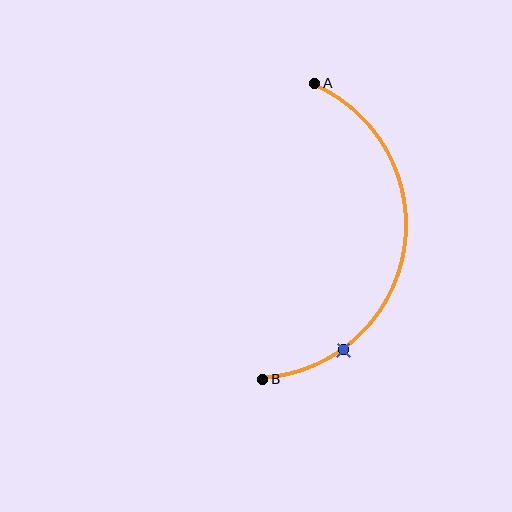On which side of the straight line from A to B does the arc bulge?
The arc bulges to the right of the straight line connecting A and B.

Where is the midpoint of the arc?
The arc midpoint is the point on the curve farthest from the straight line joining A and B. It sits to the right of that line.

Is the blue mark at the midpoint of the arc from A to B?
No. The blue mark lies on the arc but is closer to endpoint B. The arc midpoint would be at the point on the curve equidistant along the arc from both A and B.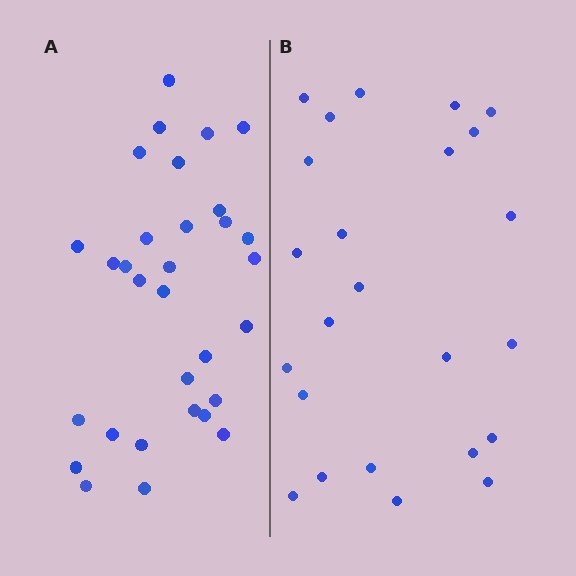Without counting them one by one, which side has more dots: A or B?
Region A (the left region) has more dots.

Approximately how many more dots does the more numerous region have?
Region A has roughly 8 or so more dots than region B.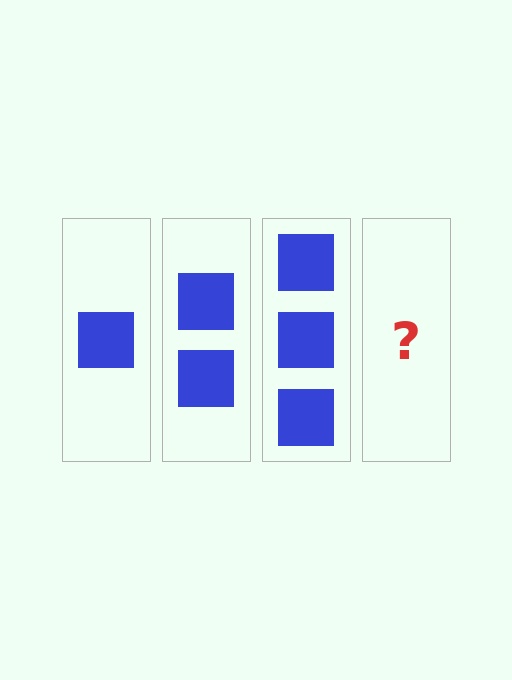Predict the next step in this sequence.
The next step is 4 squares.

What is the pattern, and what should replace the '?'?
The pattern is that each step adds one more square. The '?' should be 4 squares.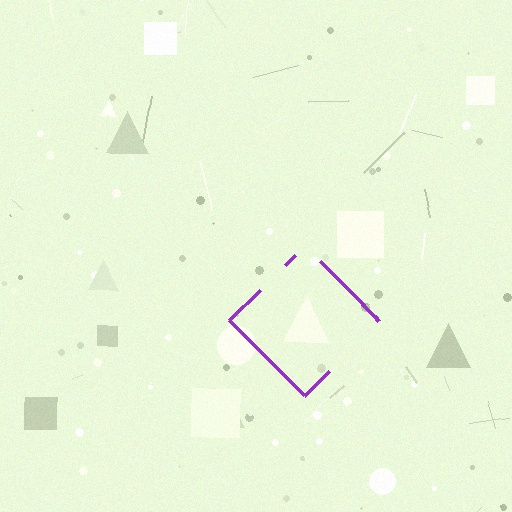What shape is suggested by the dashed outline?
The dashed outline suggests a diamond.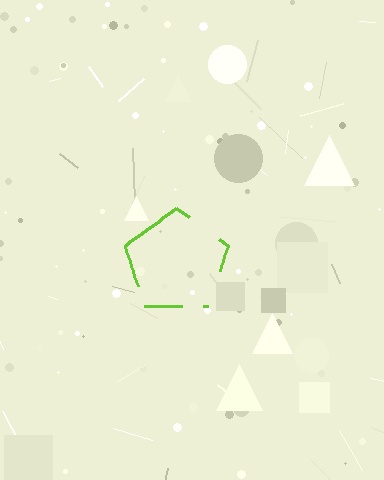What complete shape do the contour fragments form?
The contour fragments form a pentagon.